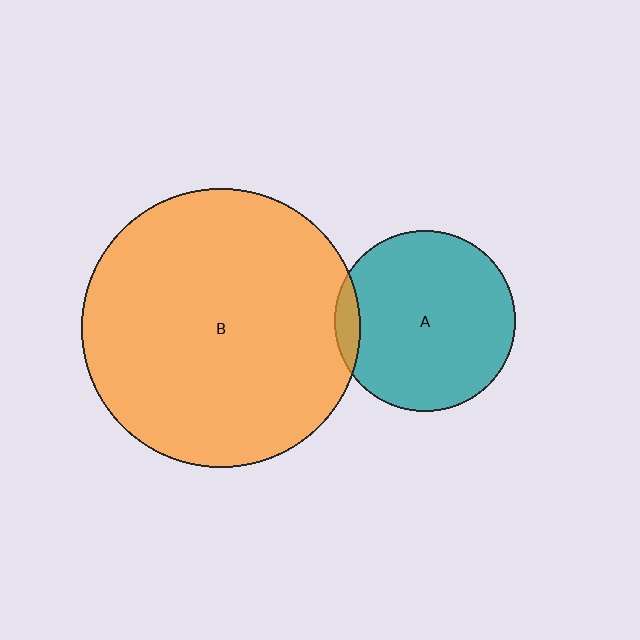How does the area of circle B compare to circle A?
Approximately 2.4 times.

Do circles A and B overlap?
Yes.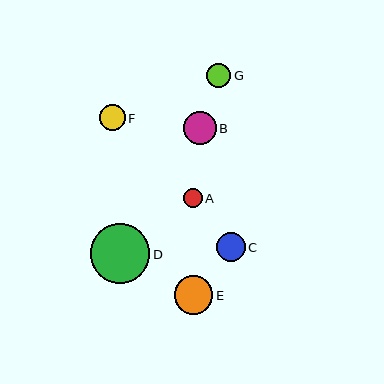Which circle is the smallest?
Circle A is the smallest with a size of approximately 19 pixels.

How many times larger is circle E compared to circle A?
Circle E is approximately 2.0 times the size of circle A.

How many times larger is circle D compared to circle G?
Circle D is approximately 2.5 times the size of circle G.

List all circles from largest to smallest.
From largest to smallest: D, E, B, C, F, G, A.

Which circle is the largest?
Circle D is the largest with a size of approximately 60 pixels.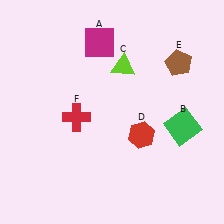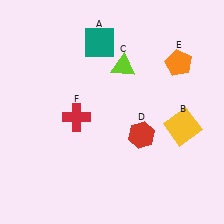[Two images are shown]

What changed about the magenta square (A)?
In Image 1, A is magenta. In Image 2, it changed to teal.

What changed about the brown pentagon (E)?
In Image 1, E is brown. In Image 2, it changed to orange.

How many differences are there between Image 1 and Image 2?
There are 3 differences between the two images.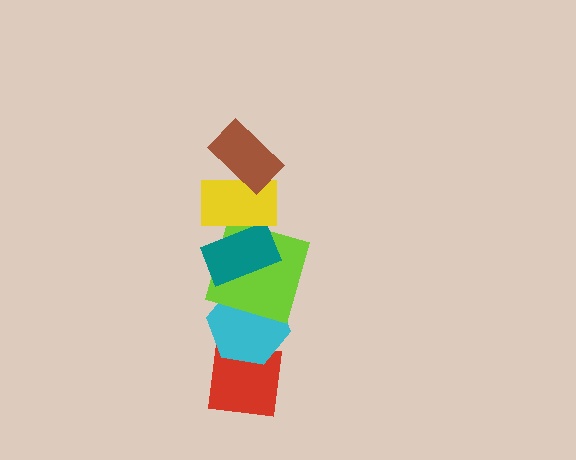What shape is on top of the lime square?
The teal rectangle is on top of the lime square.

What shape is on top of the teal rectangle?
The yellow rectangle is on top of the teal rectangle.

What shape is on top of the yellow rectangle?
The brown rectangle is on top of the yellow rectangle.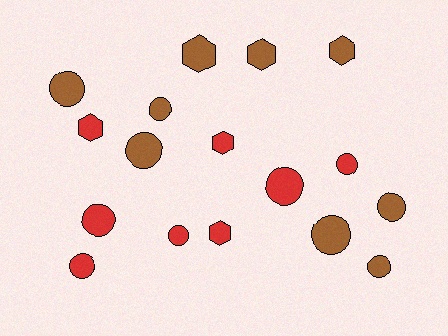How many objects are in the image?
There are 17 objects.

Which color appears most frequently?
Brown, with 9 objects.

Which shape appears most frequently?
Circle, with 11 objects.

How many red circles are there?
There are 5 red circles.